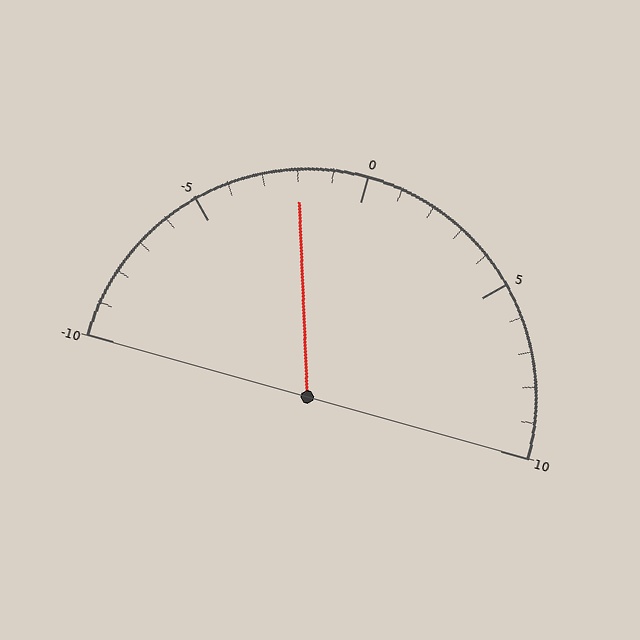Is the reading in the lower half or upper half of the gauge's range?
The reading is in the lower half of the range (-10 to 10).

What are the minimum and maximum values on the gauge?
The gauge ranges from -10 to 10.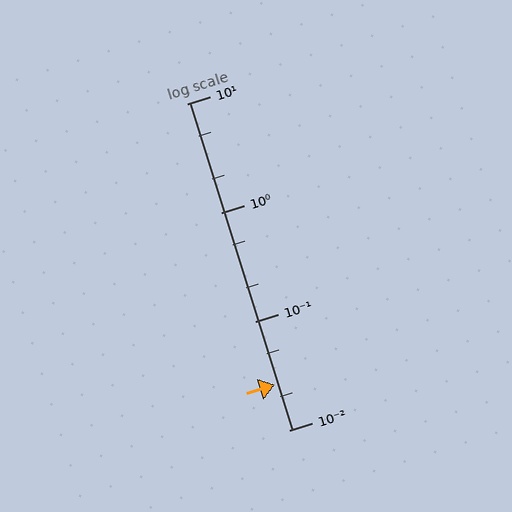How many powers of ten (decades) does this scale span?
The scale spans 3 decades, from 0.01 to 10.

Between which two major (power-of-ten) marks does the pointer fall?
The pointer is between 0.01 and 0.1.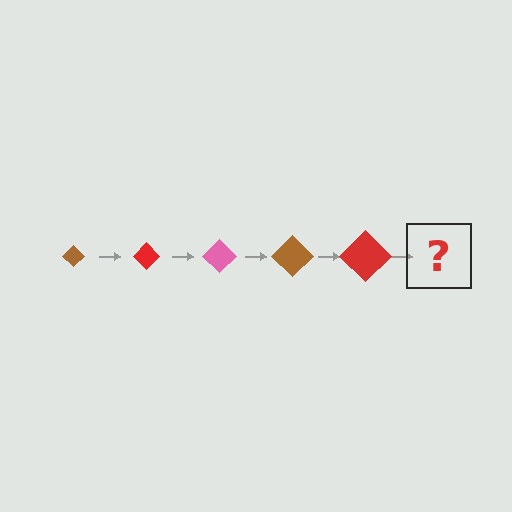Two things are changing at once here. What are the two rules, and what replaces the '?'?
The two rules are that the diamond grows larger each step and the color cycles through brown, red, and pink. The '?' should be a pink diamond, larger than the previous one.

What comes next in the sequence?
The next element should be a pink diamond, larger than the previous one.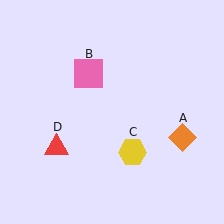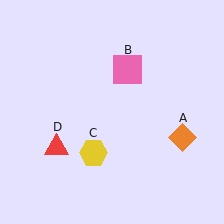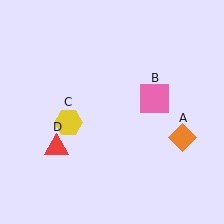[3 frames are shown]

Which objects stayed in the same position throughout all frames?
Orange diamond (object A) and red triangle (object D) remained stationary.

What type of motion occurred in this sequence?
The pink square (object B), yellow hexagon (object C) rotated clockwise around the center of the scene.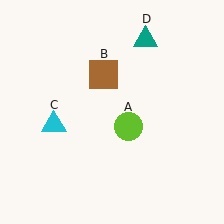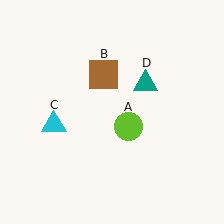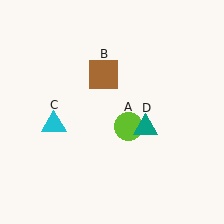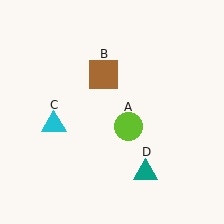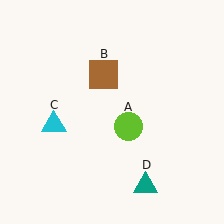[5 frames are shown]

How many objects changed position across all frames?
1 object changed position: teal triangle (object D).